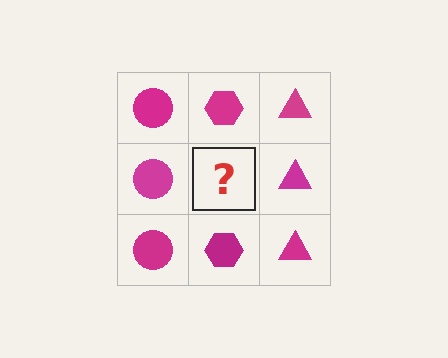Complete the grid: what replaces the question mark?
The question mark should be replaced with a magenta hexagon.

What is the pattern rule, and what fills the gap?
The rule is that each column has a consistent shape. The gap should be filled with a magenta hexagon.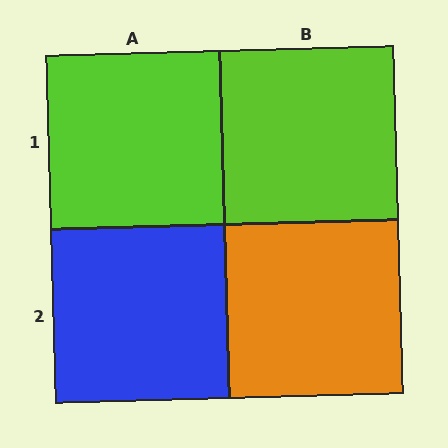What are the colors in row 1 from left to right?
Lime, lime.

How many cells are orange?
1 cell is orange.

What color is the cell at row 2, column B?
Orange.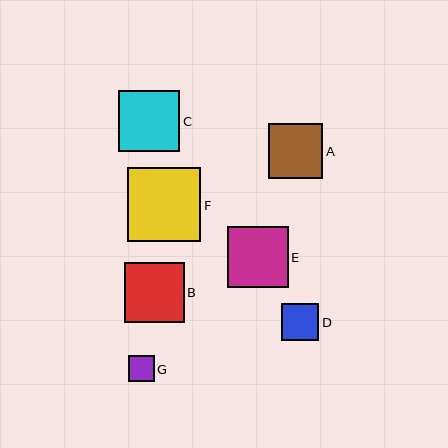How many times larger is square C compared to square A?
Square C is approximately 1.1 times the size of square A.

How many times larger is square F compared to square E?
Square F is approximately 1.2 times the size of square E.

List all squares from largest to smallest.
From largest to smallest: F, E, C, B, A, D, G.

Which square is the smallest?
Square G is the smallest with a size of approximately 26 pixels.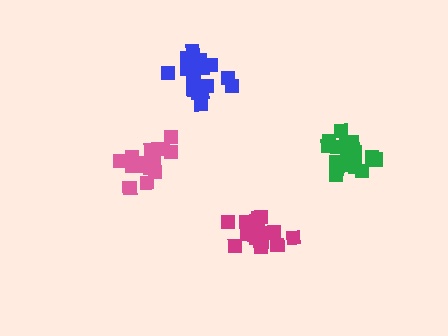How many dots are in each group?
Group 1: 21 dots, Group 2: 21 dots, Group 3: 16 dots, Group 4: 18 dots (76 total).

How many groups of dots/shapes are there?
There are 4 groups.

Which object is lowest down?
The magenta cluster is bottommost.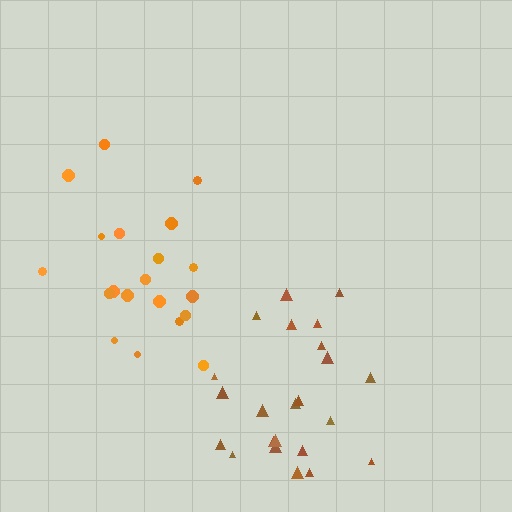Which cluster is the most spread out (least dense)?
Brown.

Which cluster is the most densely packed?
Orange.